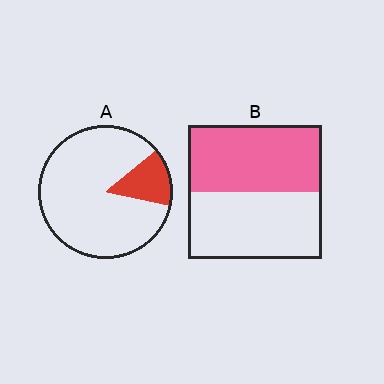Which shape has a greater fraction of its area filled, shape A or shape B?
Shape B.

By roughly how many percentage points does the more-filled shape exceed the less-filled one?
By roughly 35 percentage points (B over A).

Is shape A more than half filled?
No.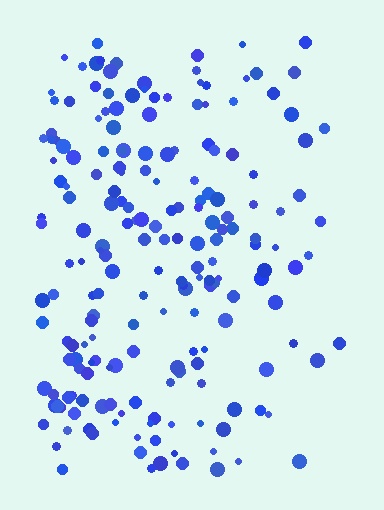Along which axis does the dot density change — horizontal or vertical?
Horizontal.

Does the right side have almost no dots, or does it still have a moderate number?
Still a moderate number, just noticeably fewer than the left.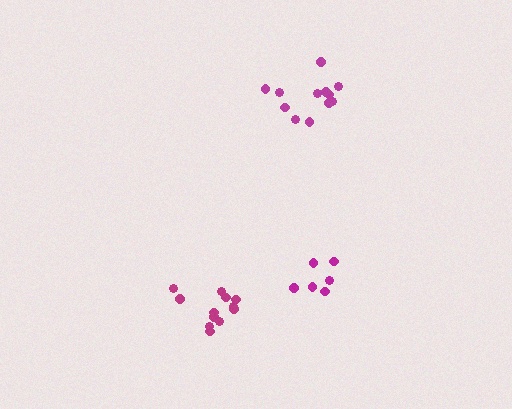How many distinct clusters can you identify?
There are 3 distinct clusters.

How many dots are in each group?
Group 1: 12 dots, Group 2: 6 dots, Group 3: 12 dots (30 total).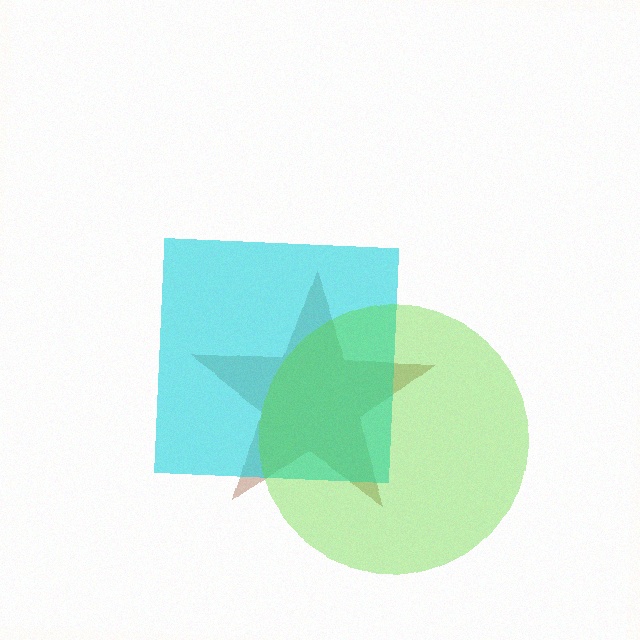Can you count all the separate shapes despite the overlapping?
Yes, there are 3 separate shapes.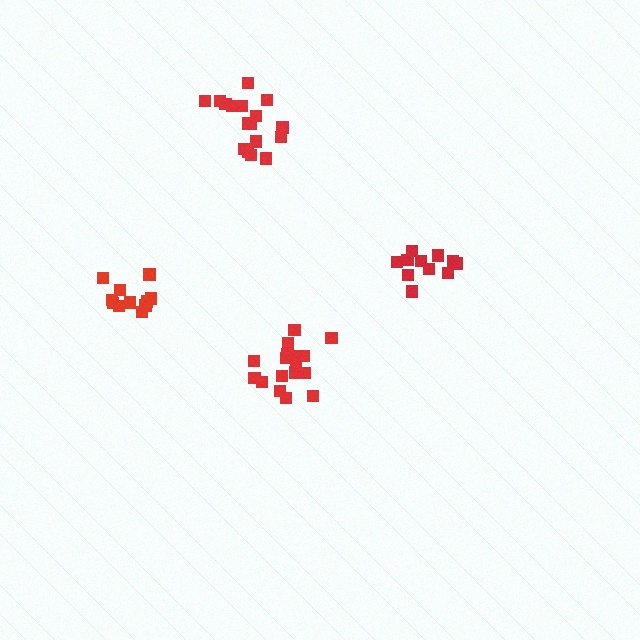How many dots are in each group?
Group 1: 17 dots, Group 2: 17 dots, Group 3: 11 dots, Group 4: 11 dots (56 total).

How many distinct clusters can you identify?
There are 4 distinct clusters.